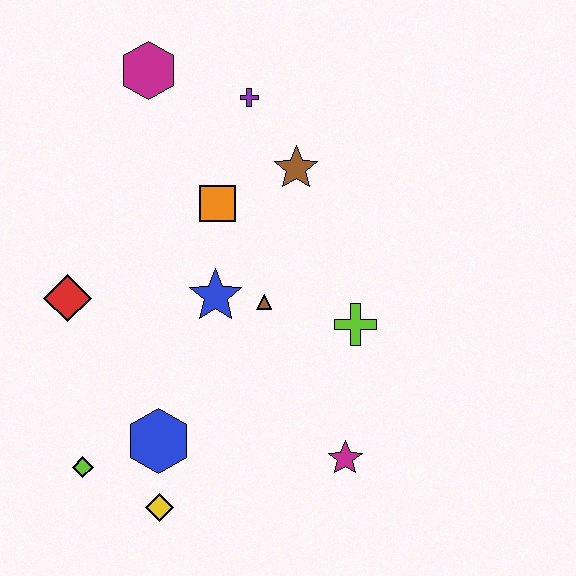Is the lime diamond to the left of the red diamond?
No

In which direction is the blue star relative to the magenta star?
The blue star is above the magenta star.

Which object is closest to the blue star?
The brown triangle is closest to the blue star.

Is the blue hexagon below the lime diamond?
No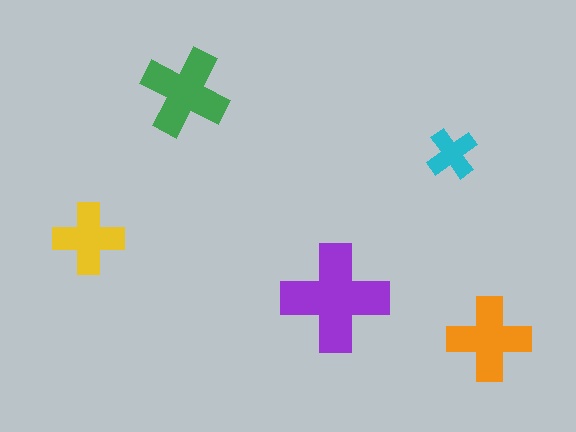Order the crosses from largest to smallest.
the purple one, the green one, the orange one, the yellow one, the cyan one.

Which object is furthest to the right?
The orange cross is rightmost.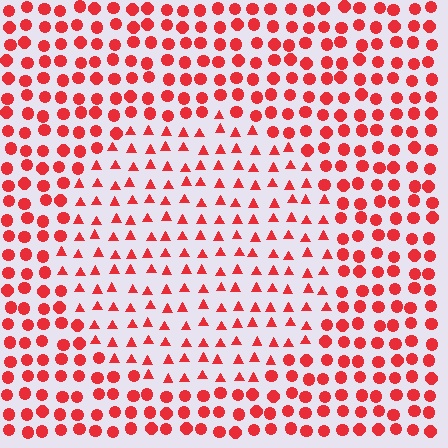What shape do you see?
I see a circle.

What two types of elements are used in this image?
The image uses triangles inside the circle region and circles outside it.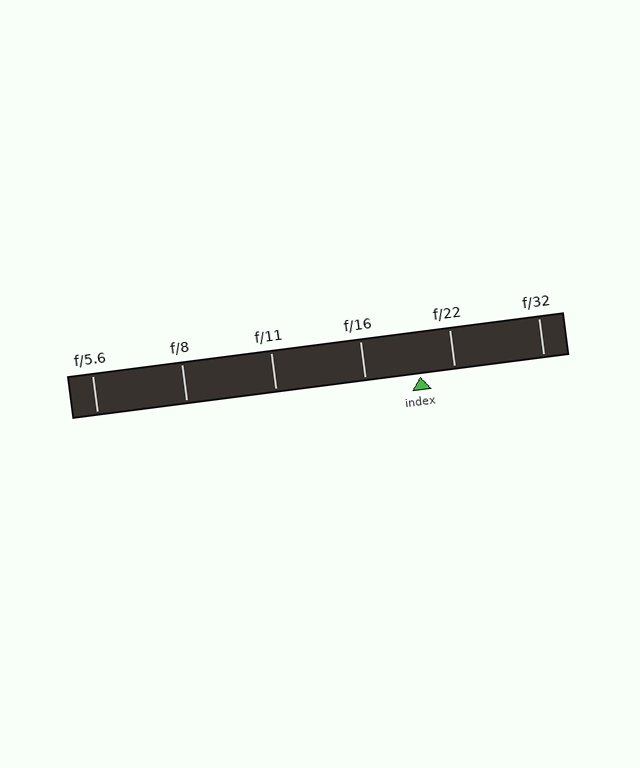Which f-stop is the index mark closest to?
The index mark is closest to f/22.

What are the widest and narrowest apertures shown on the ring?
The widest aperture shown is f/5.6 and the narrowest is f/32.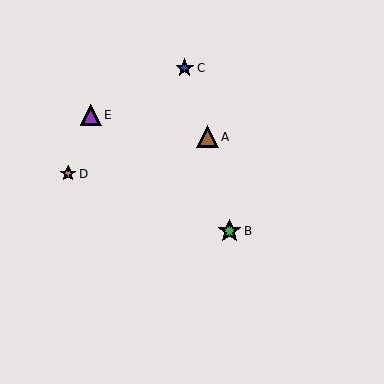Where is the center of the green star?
The center of the green star is at (230, 231).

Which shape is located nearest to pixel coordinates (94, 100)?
The purple triangle (labeled E) at (91, 115) is nearest to that location.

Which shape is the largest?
The green star (labeled B) is the largest.